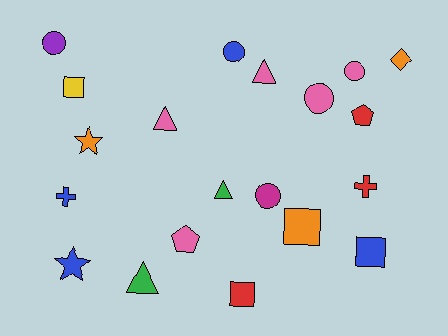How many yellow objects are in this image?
There is 1 yellow object.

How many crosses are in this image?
There are 2 crosses.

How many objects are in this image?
There are 20 objects.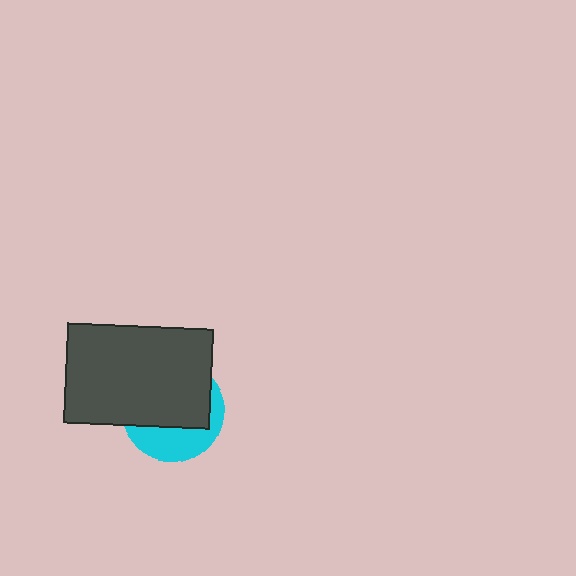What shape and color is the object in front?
The object in front is a dark gray rectangle.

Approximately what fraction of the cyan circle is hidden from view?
Roughly 65% of the cyan circle is hidden behind the dark gray rectangle.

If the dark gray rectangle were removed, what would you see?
You would see the complete cyan circle.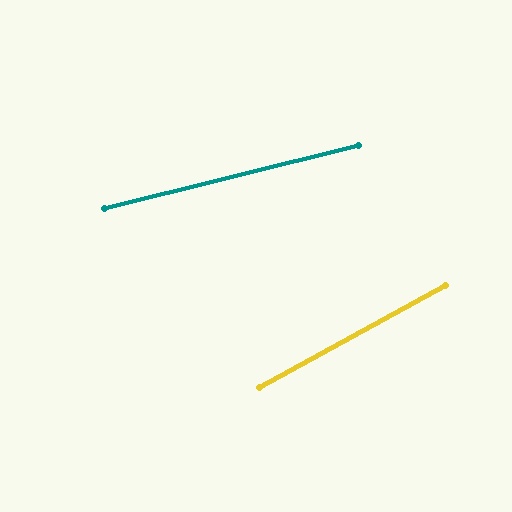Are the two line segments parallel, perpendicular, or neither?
Neither parallel nor perpendicular — they differ by about 15°.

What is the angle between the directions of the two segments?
Approximately 15 degrees.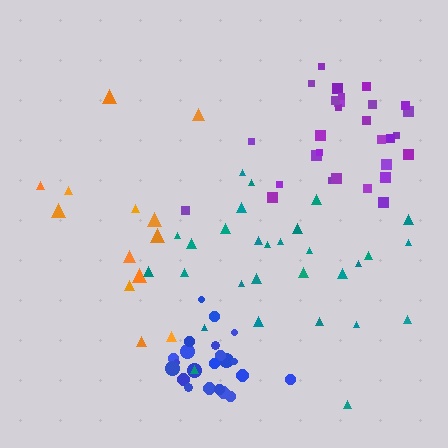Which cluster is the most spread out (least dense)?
Orange.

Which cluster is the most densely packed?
Blue.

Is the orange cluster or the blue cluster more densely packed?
Blue.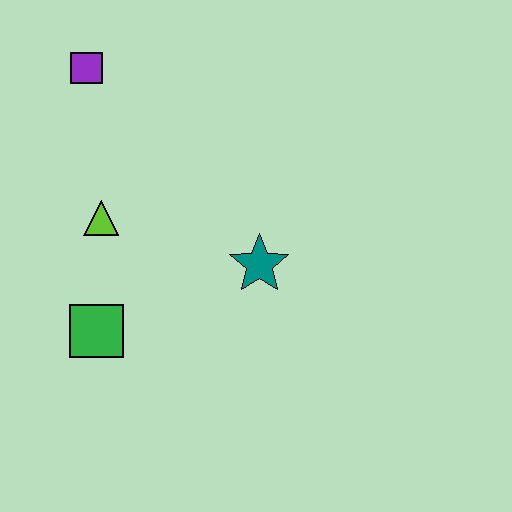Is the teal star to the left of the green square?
No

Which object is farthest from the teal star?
The purple square is farthest from the teal star.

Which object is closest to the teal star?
The lime triangle is closest to the teal star.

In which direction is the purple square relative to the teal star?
The purple square is above the teal star.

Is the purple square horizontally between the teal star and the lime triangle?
No